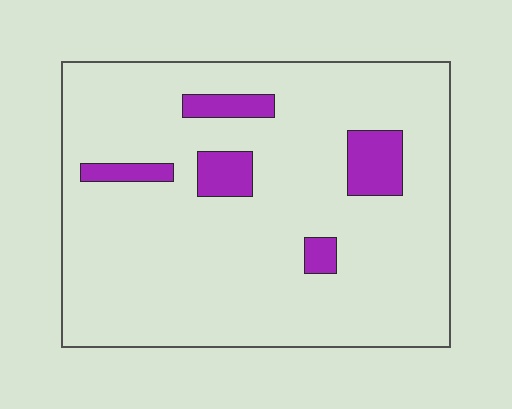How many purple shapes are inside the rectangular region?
5.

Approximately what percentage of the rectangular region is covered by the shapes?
Approximately 10%.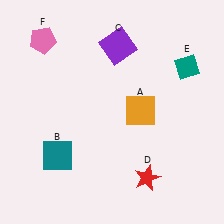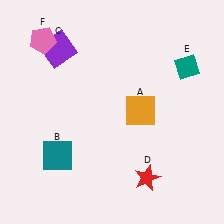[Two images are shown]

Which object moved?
The purple square (C) moved left.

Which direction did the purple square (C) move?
The purple square (C) moved left.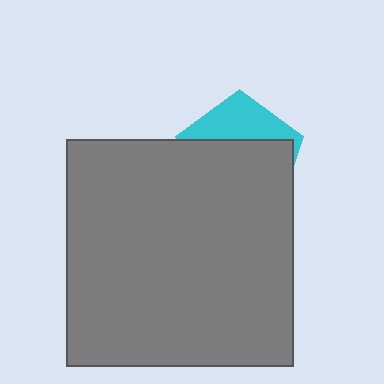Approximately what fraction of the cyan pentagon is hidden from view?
Roughly 67% of the cyan pentagon is hidden behind the gray square.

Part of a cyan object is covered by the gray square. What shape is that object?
It is a pentagon.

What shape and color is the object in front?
The object in front is a gray square.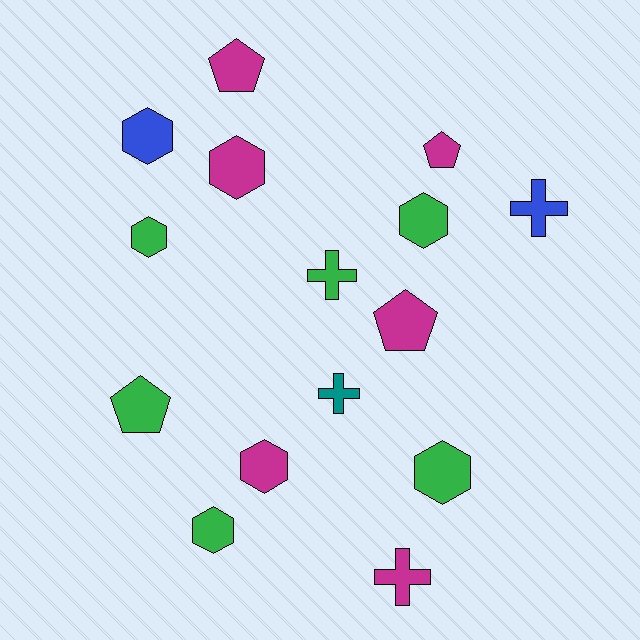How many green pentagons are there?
There is 1 green pentagon.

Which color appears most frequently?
Magenta, with 6 objects.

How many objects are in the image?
There are 15 objects.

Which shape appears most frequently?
Hexagon, with 7 objects.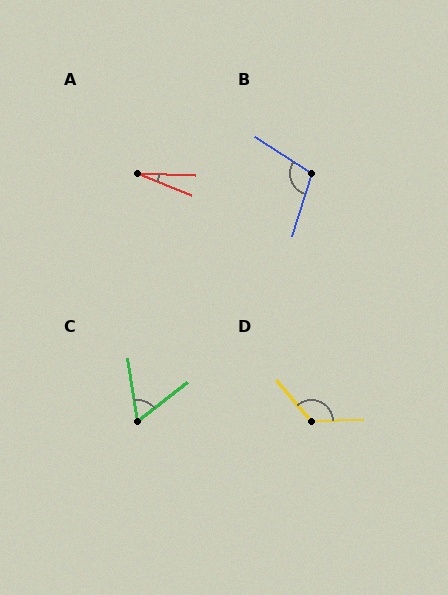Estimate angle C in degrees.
Approximately 61 degrees.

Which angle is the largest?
D, at approximately 128 degrees.